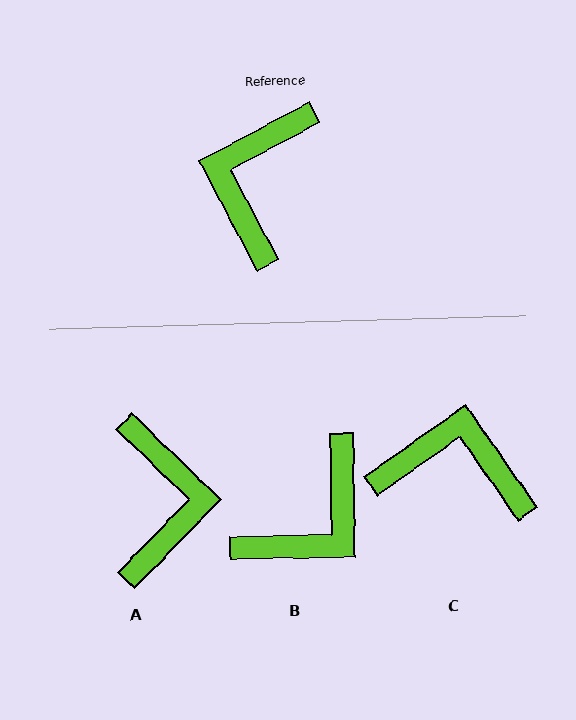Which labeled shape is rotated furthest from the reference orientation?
A, about 162 degrees away.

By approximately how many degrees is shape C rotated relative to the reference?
Approximately 83 degrees clockwise.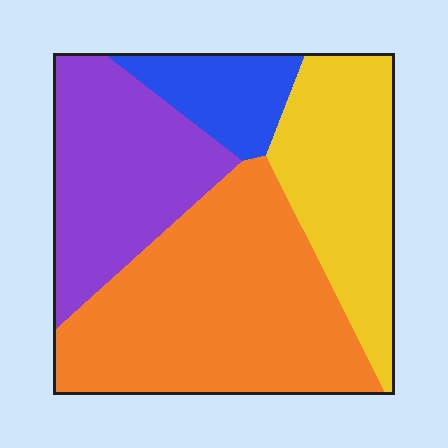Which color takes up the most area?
Orange, at roughly 40%.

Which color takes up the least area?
Blue, at roughly 10%.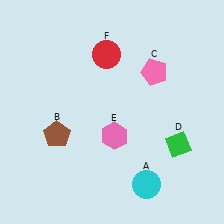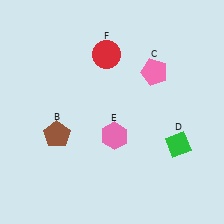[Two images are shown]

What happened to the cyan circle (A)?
The cyan circle (A) was removed in Image 2. It was in the bottom-right area of Image 1.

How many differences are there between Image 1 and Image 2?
There is 1 difference between the two images.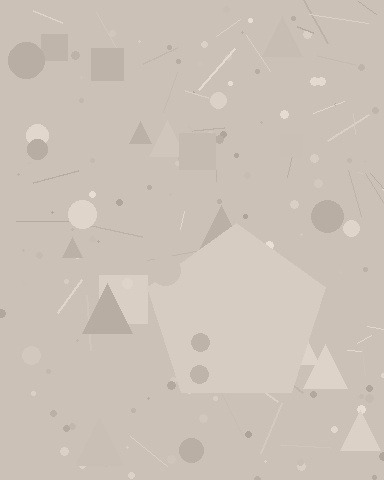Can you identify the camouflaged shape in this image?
The camouflaged shape is a pentagon.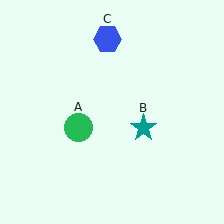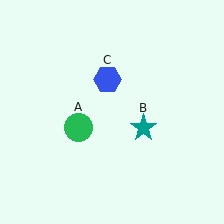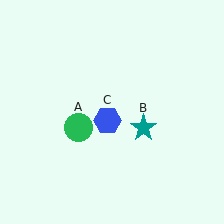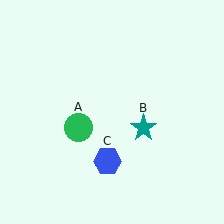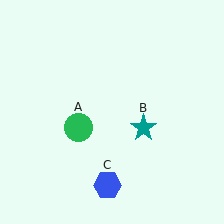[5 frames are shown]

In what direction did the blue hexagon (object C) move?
The blue hexagon (object C) moved down.